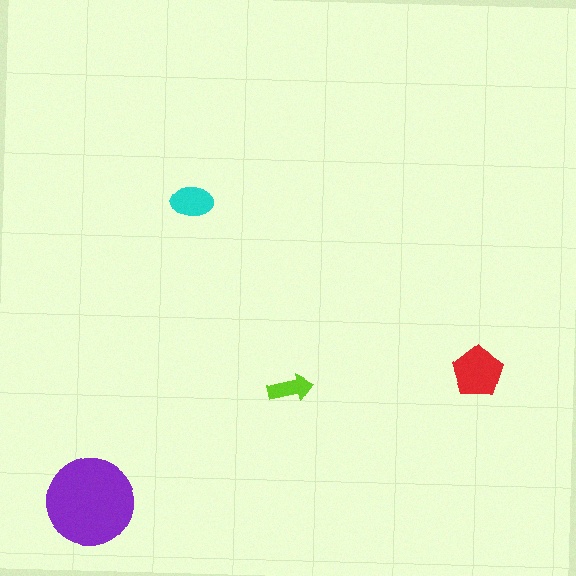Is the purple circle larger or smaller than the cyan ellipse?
Larger.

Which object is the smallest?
The lime arrow.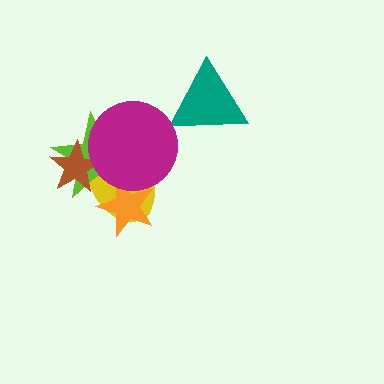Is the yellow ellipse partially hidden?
Yes, it is partially covered by another shape.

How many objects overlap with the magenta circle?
4 objects overlap with the magenta circle.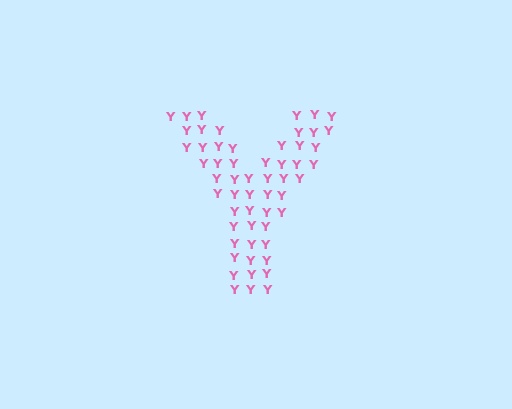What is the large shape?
The large shape is the letter Y.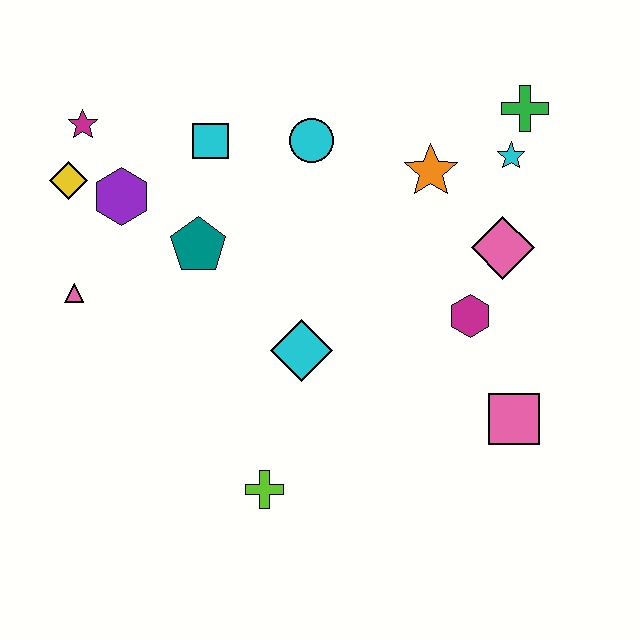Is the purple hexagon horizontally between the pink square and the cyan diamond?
No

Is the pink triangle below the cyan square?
Yes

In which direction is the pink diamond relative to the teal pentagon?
The pink diamond is to the right of the teal pentagon.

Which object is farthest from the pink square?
The magenta star is farthest from the pink square.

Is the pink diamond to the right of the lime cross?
Yes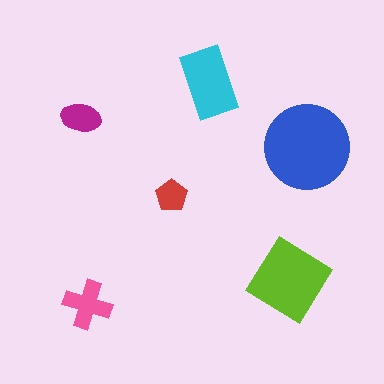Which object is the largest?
The blue circle.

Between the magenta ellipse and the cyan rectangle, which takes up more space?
The cyan rectangle.